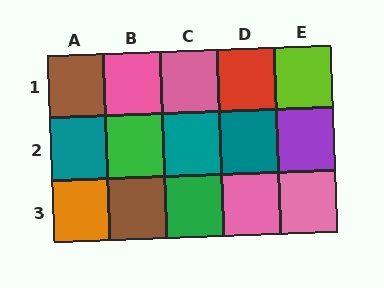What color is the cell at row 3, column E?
Pink.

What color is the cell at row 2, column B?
Green.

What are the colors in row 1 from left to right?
Brown, pink, pink, red, lime.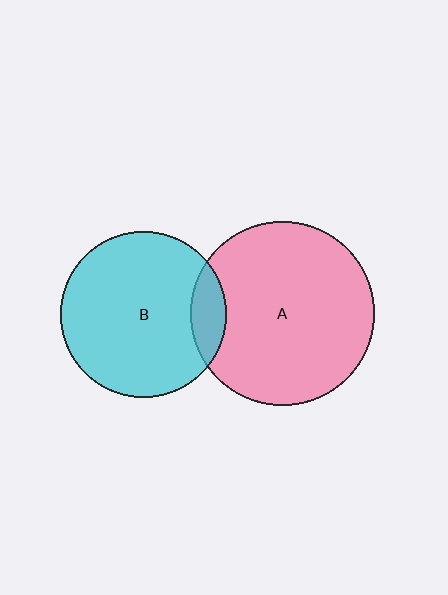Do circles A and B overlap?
Yes.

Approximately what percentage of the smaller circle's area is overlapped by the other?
Approximately 10%.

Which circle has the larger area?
Circle A (pink).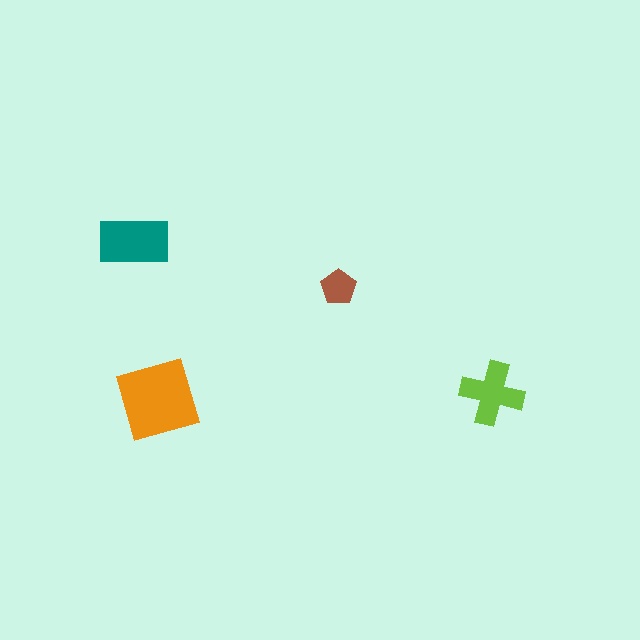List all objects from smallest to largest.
The brown pentagon, the lime cross, the teal rectangle, the orange square.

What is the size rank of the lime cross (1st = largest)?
3rd.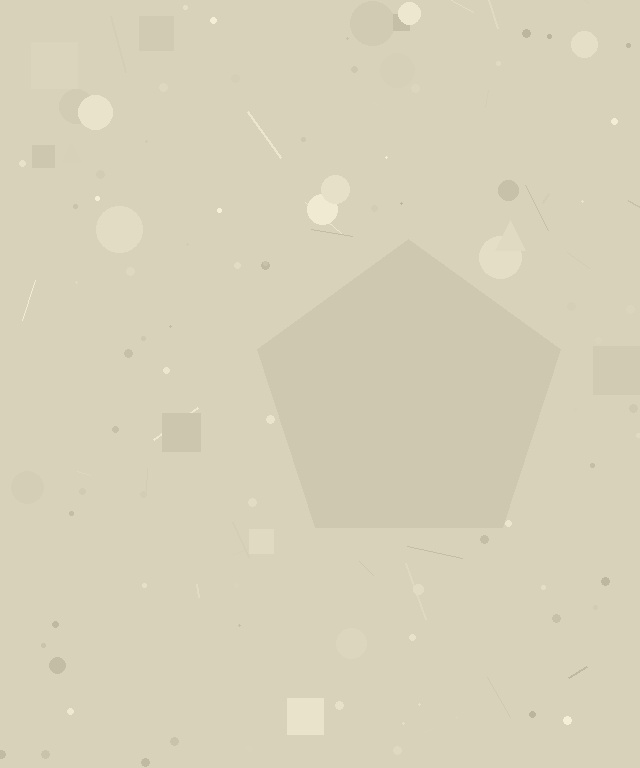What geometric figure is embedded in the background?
A pentagon is embedded in the background.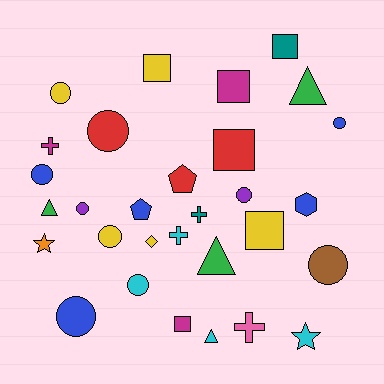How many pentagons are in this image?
There are 2 pentagons.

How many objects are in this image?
There are 30 objects.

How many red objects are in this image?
There are 3 red objects.